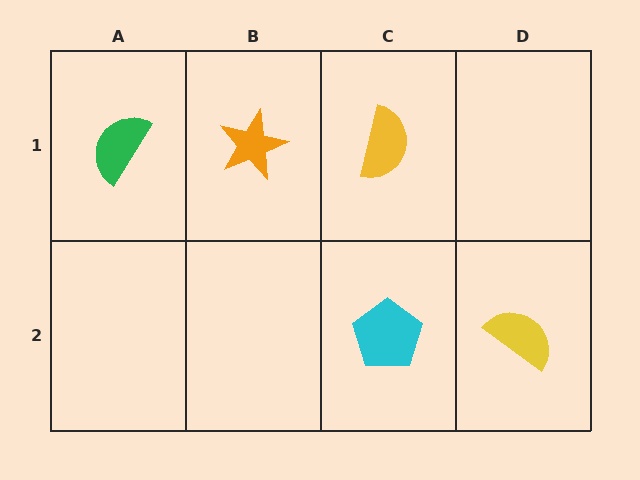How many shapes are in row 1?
3 shapes.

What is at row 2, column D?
A yellow semicircle.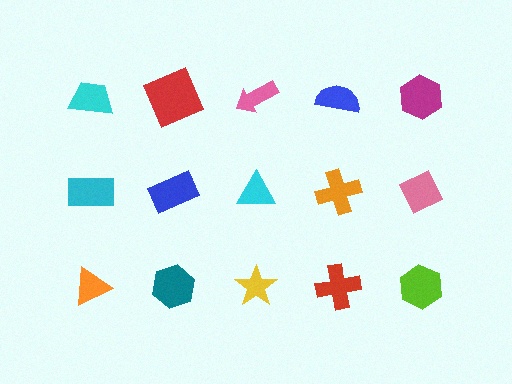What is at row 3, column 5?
A lime hexagon.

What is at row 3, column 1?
An orange triangle.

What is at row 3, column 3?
A yellow star.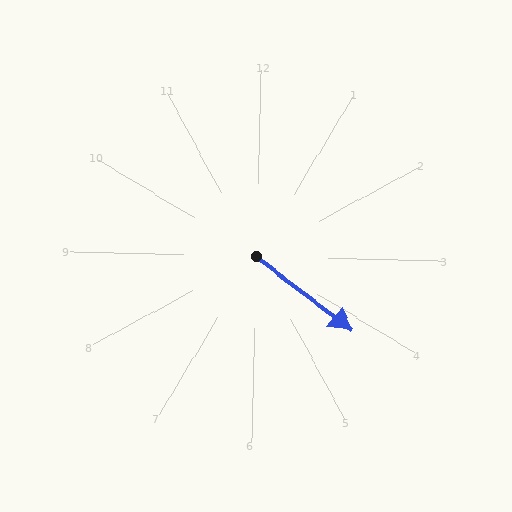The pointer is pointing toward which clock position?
Roughly 4 o'clock.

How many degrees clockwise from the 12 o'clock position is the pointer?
Approximately 126 degrees.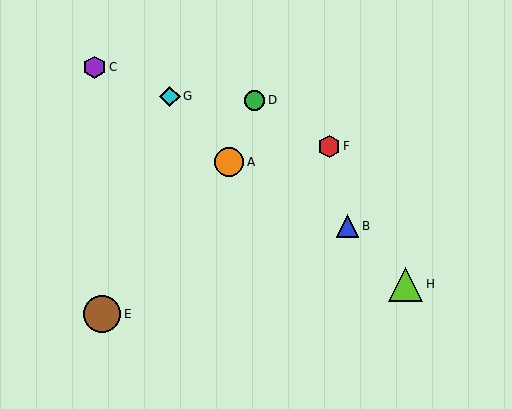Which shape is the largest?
The brown circle (labeled E) is the largest.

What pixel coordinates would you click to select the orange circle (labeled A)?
Click at (229, 162) to select the orange circle A.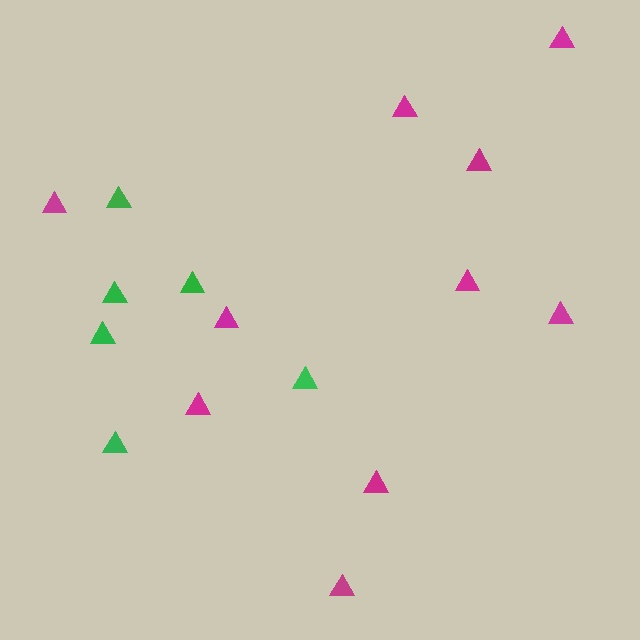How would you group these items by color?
There are 2 groups: one group of green triangles (6) and one group of magenta triangles (10).